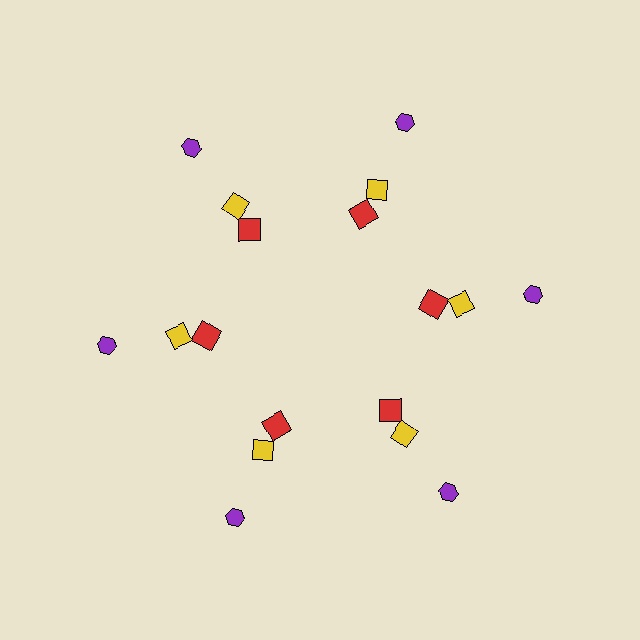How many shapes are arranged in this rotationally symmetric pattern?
There are 18 shapes, arranged in 6 groups of 3.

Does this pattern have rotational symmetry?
Yes, this pattern has 6-fold rotational symmetry. It looks the same after rotating 60 degrees around the center.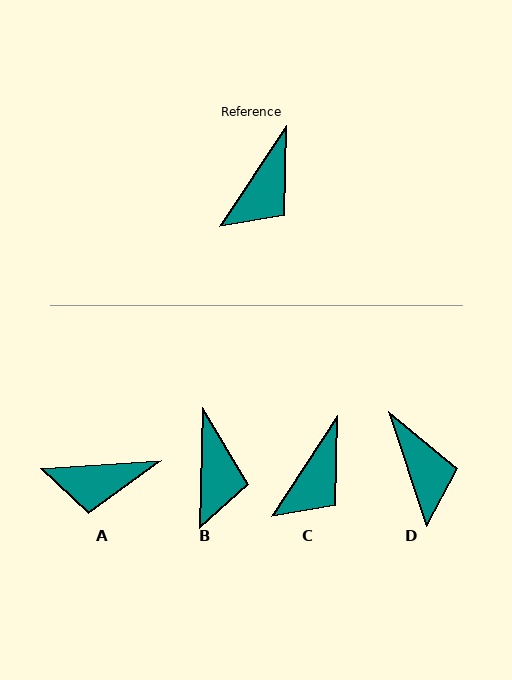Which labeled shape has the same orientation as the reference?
C.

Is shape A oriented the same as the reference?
No, it is off by about 53 degrees.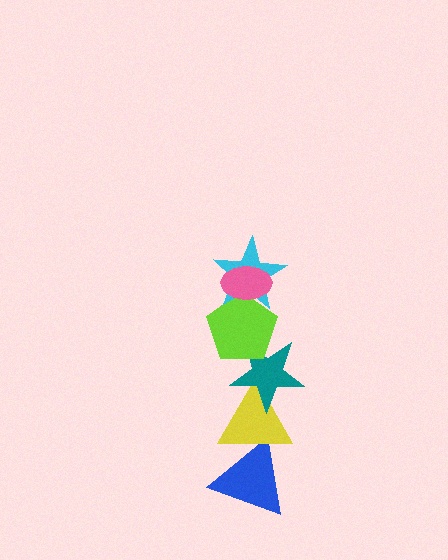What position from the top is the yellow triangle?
The yellow triangle is 5th from the top.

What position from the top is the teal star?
The teal star is 4th from the top.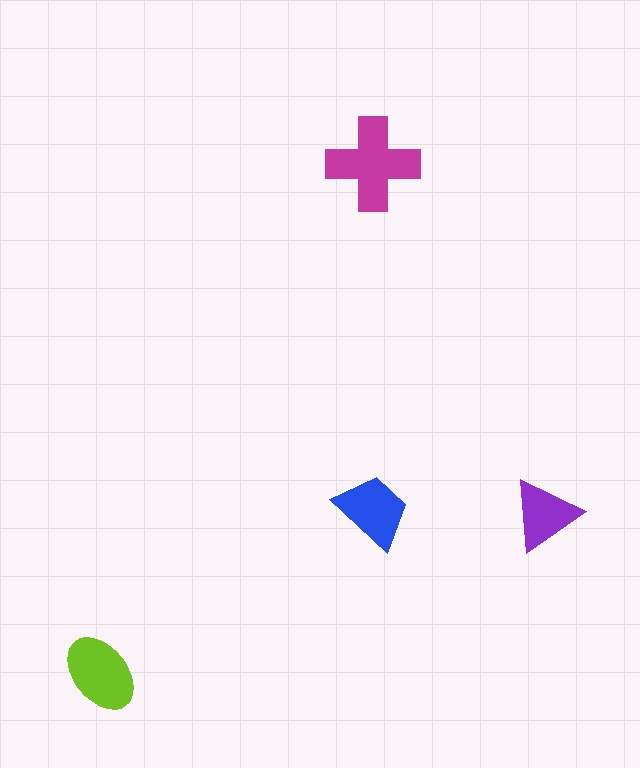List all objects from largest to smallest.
The magenta cross, the lime ellipse, the blue trapezoid, the purple triangle.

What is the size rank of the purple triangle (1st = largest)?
4th.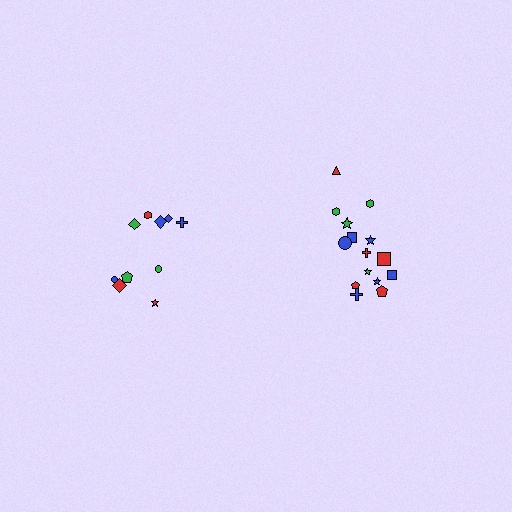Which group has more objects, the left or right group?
The right group.